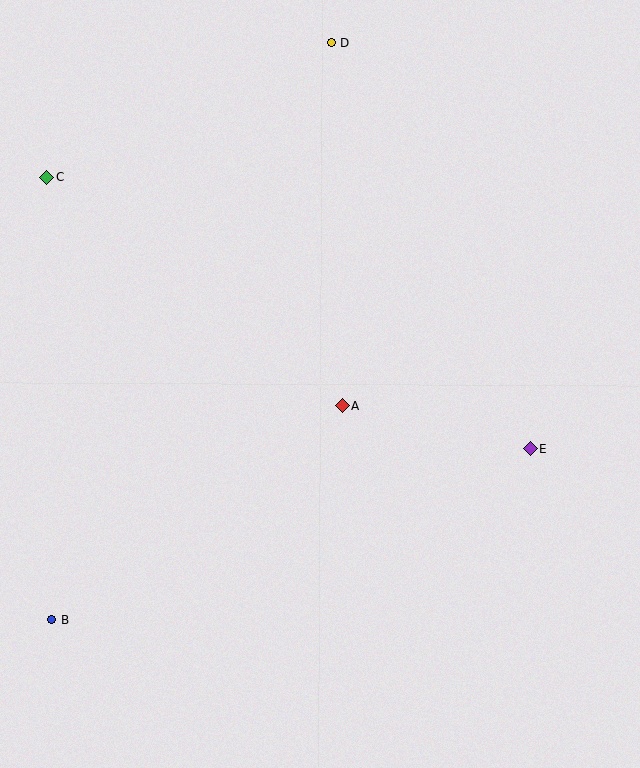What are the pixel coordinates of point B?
Point B is at (52, 619).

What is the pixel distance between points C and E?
The distance between C and E is 555 pixels.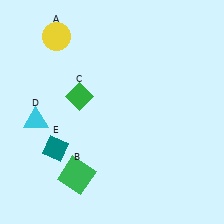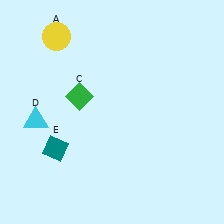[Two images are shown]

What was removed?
The green square (B) was removed in Image 2.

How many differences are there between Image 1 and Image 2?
There is 1 difference between the two images.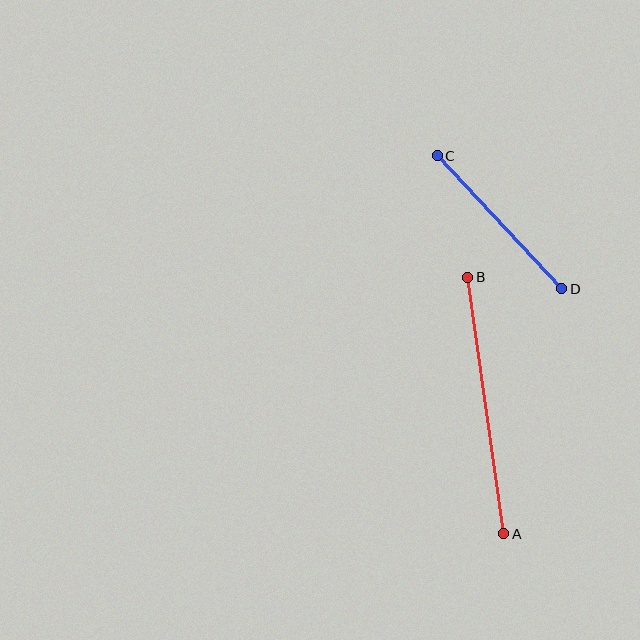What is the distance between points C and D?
The distance is approximately 182 pixels.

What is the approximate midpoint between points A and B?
The midpoint is at approximately (486, 405) pixels.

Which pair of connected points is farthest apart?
Points A and B are farthest apart.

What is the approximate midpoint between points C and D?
The midpoint is at approximately (500, 222) pixels.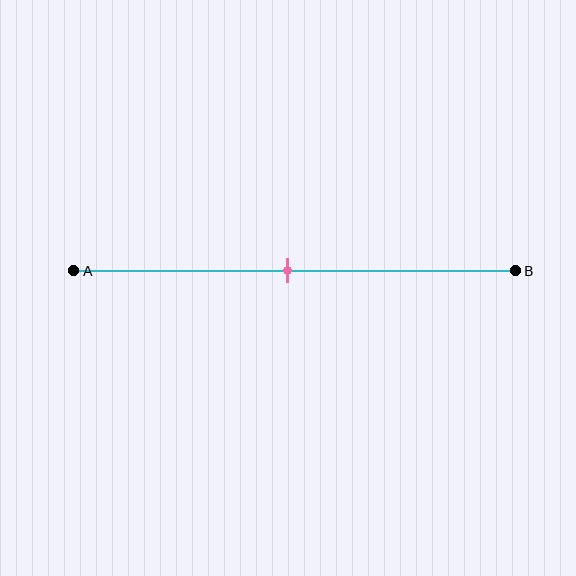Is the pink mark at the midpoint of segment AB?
Yes, the mark is approximately at the midpoint.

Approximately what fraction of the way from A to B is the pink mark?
The pink mark is approximately 50% of the way from A to B.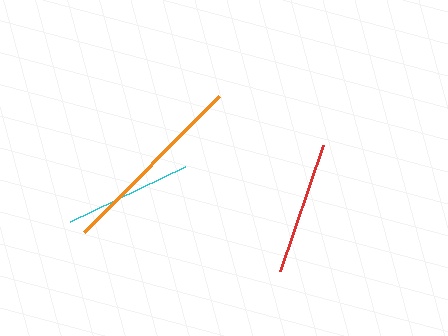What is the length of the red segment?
The red segment is approximately 133 pixels long.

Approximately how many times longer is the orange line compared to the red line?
The orange line is approximately 1.4 times the length of the red line.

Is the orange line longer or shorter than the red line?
The orange line is longer than the red line.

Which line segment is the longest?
The orange line is the longest at approximately 192 pixels.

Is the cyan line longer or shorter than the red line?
The red line is longer than the cyan line.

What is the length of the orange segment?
The orange segment is approximately 192 pixels long.